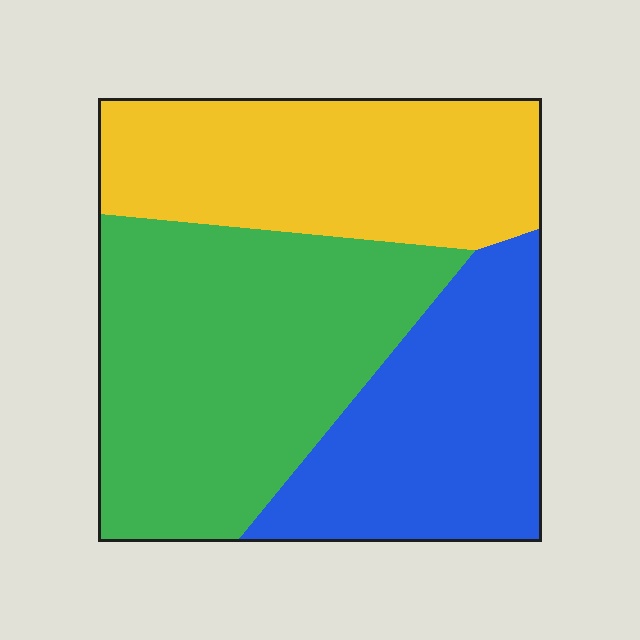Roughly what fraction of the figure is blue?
Blue takes up between a sixth and a third of the figure.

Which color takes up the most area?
Green, at roughly 40%.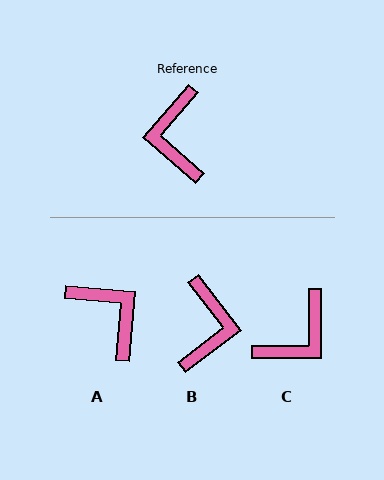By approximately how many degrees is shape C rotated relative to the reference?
Approximately 131 degrees counter-clockwise.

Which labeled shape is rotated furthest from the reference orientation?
B, about 168 degrees away.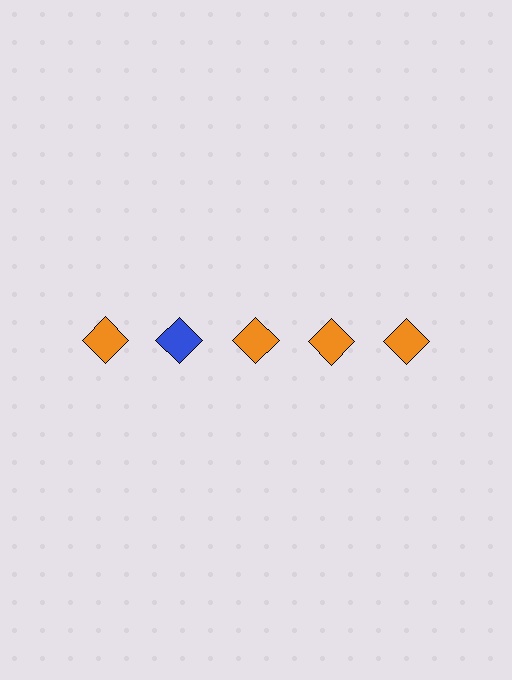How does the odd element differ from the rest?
It has a different color: blue instead of orange.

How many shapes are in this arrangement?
There are 5 shapes arranged in a grid pattern.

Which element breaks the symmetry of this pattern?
The blue diamond in the top row, second from left column breaks the symmetry. All other shapes are orange diamonds.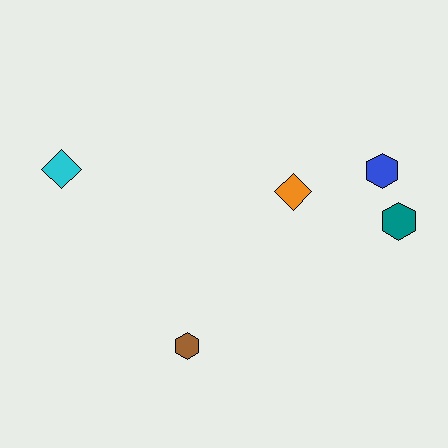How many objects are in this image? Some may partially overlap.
There are 5 objects.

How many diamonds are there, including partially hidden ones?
There are 2 diamonds.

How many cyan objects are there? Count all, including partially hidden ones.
There is 1 cyan object.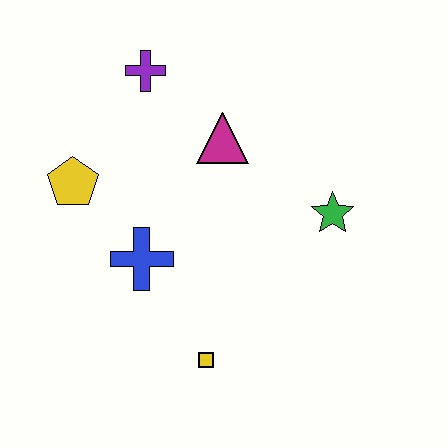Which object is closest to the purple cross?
The magenta triangle is closest to the purple cross.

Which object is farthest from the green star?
The yellow pentagon is farthest from the green star.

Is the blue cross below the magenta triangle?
Yes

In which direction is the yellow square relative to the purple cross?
The yellow square is below the purple cross.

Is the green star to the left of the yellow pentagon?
No